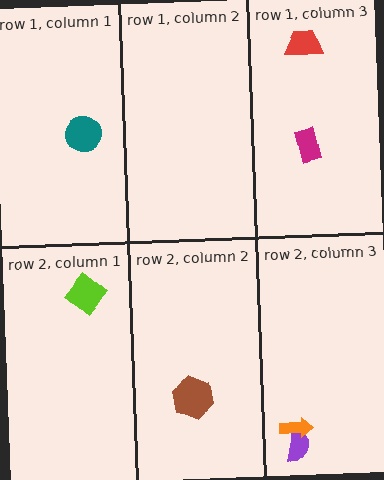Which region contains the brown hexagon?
The row 2, column 2 region.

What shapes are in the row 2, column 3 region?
The purple semicircle, the orange arrow.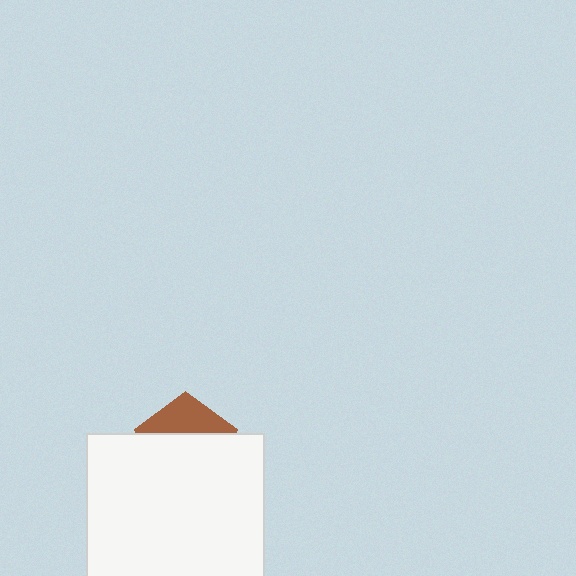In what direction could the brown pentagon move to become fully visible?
The brown pentagon could move up. That would shift it out from behind the white square entirely.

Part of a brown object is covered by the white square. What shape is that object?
It is a pentagon.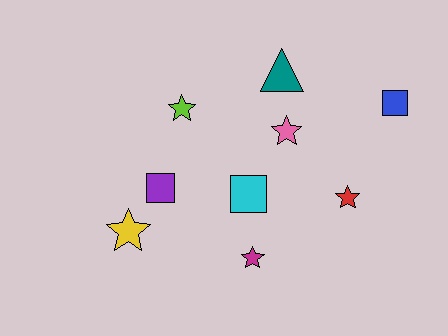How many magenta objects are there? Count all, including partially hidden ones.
There is 1 magenta object.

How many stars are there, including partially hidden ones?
There are 5 stars.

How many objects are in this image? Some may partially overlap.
There are 9 objects.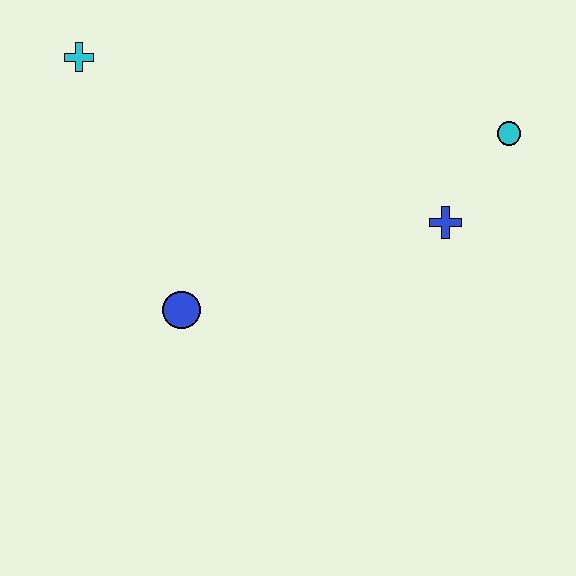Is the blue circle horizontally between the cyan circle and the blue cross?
No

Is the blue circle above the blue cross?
No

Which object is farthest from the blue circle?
The cyan circle is farthest from the blue circle.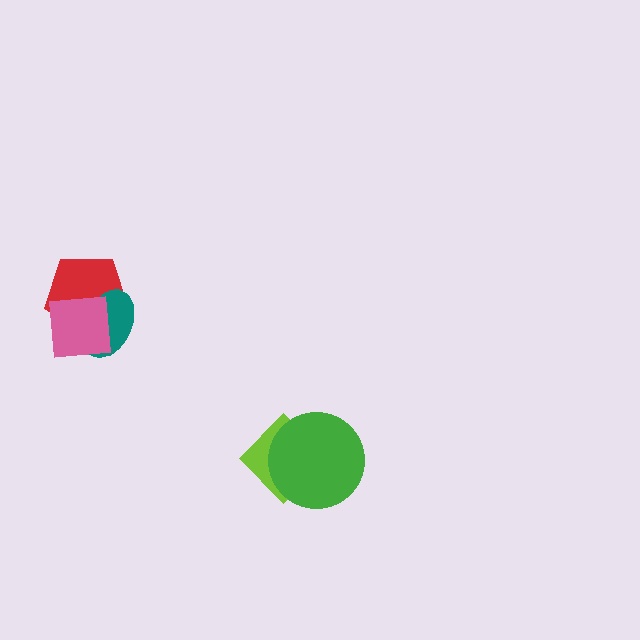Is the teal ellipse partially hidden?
Yes, it is partially covered by another shape.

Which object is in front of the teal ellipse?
The pink square is in front of the teal ellipse.